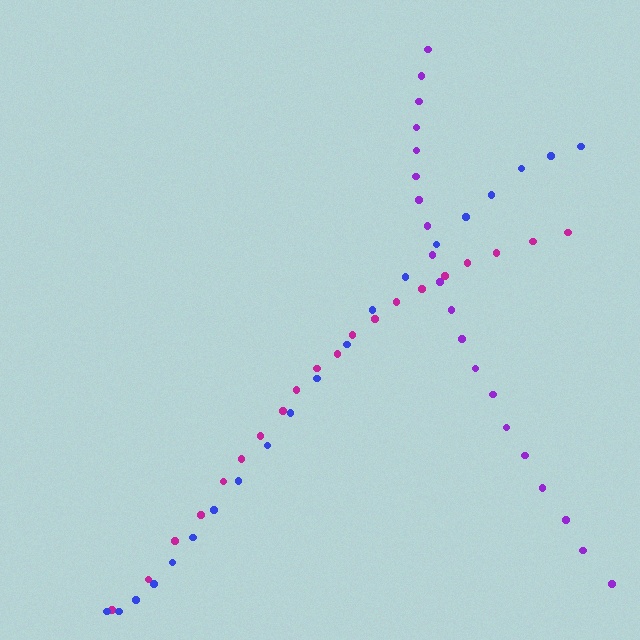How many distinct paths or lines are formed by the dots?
There are 3 distinct paths.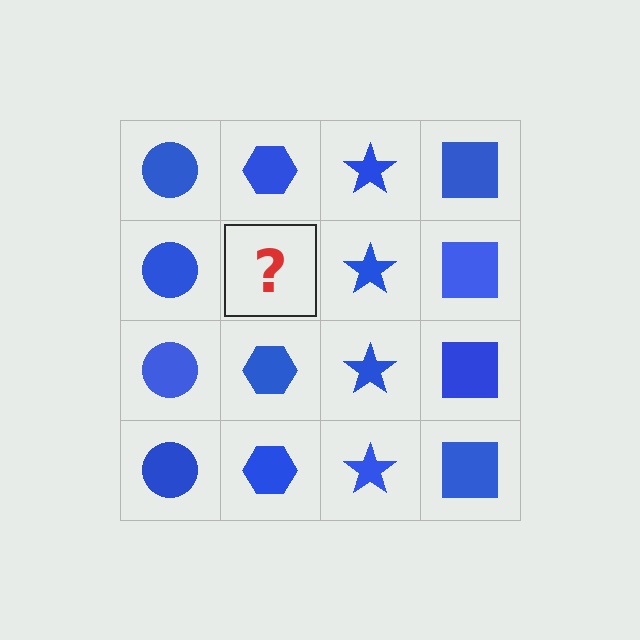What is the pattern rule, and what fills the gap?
The rule is that each column has a consistent shape. The gap should be filled with a blue hexagon.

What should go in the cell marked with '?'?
The missing cell should contain a blue hexagon.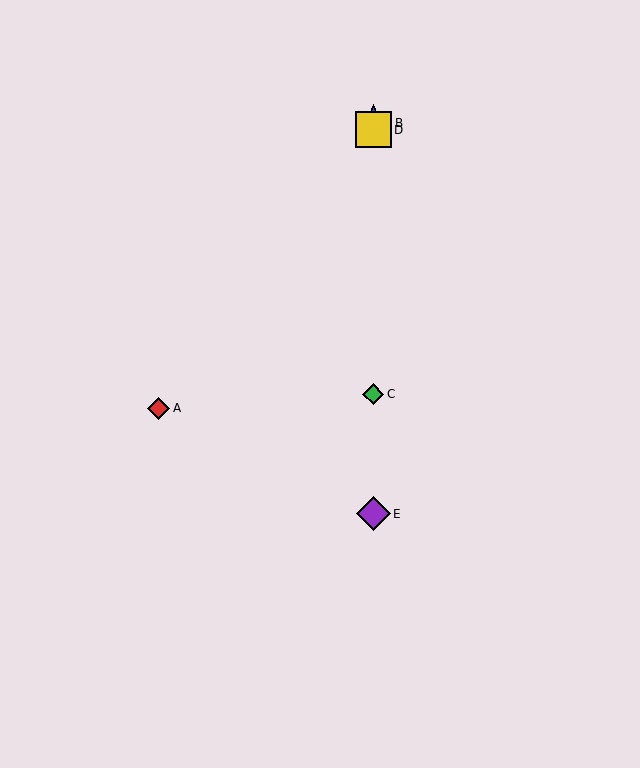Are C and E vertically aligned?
Yes, both are at x≈373.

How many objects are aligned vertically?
4 objects (B, C, D, E) are aligned vertically.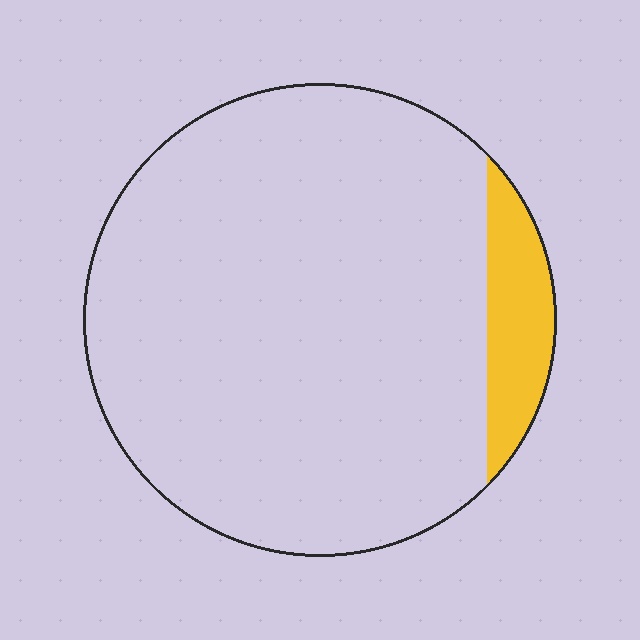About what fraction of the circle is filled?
About one tenth (1/10).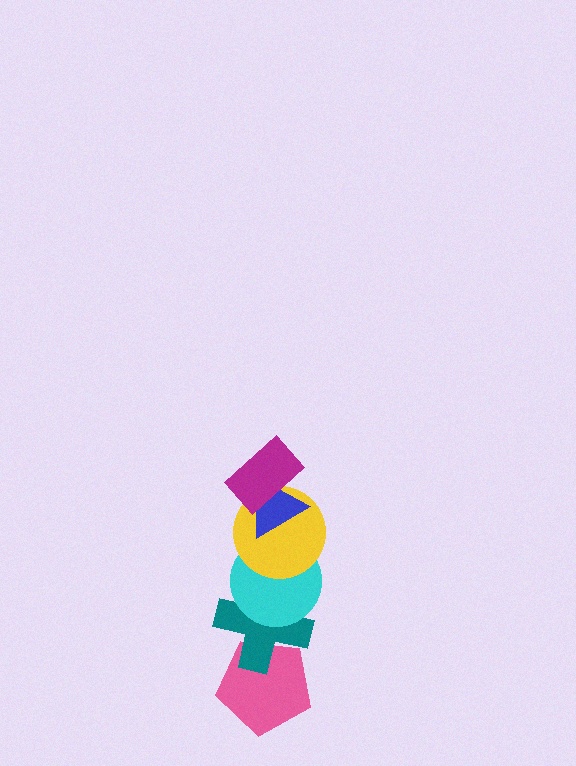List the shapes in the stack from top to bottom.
From top to bottom: the magenta rectangle, the blue triangle, the yellow circle, the cyan circle, the teal cross, the pink pentagon.